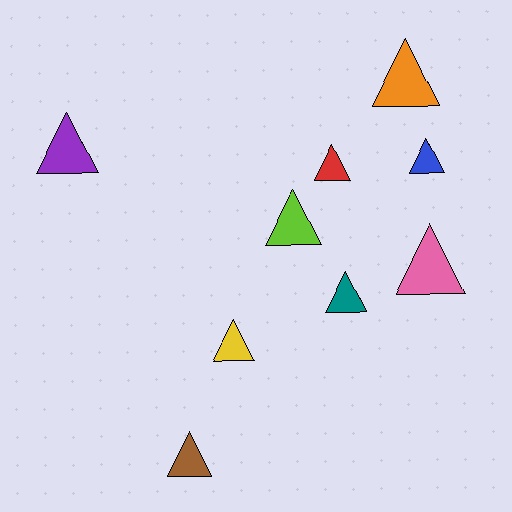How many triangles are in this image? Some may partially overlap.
There are 9 triangles.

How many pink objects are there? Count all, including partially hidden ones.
There is 1 pink object.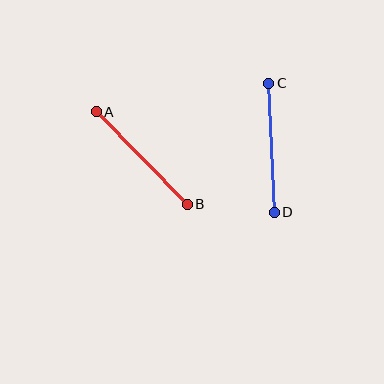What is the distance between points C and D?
The distance is approximately 129 pixels.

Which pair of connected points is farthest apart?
Points A and B are farthest apart.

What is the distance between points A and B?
The distance is approximately 130 pixels.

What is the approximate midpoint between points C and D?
The midpoint is at approximately (272, 148) pixels.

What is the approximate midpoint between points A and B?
The midpoint is at approximately (142, 158) pixels.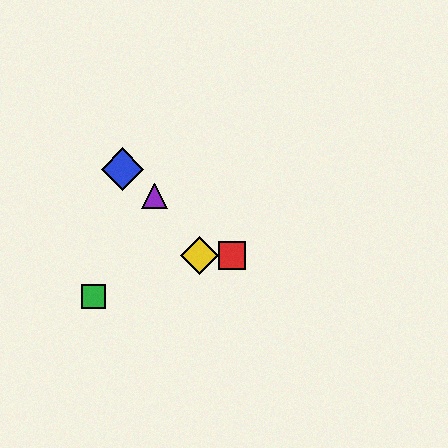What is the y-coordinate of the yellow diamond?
The yellow diamond is at y≈255.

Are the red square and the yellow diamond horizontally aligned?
Yes, both are at y≈255.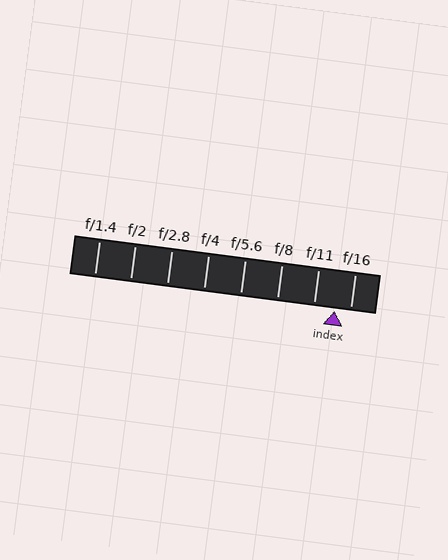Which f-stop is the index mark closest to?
The index mark is closest to f/16.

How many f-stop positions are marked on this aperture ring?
There are 8 f-stop positions marked.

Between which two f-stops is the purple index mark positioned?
The index mark is between f/11 and f/16.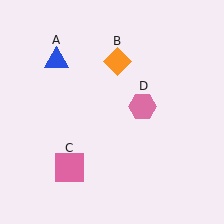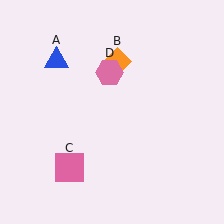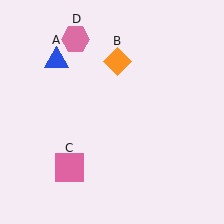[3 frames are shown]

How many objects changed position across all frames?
1 object changed position: pink hexagon (object D).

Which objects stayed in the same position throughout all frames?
Blue triangle (object A) and orange diamond (object B) and pink square (object C) remained stationary.